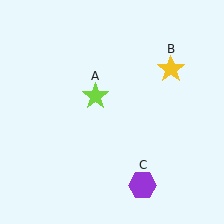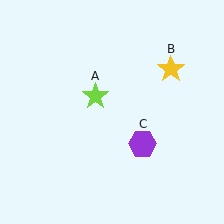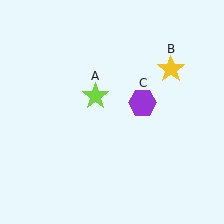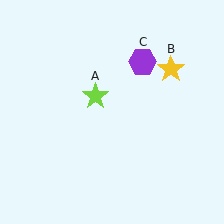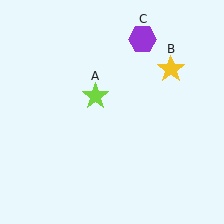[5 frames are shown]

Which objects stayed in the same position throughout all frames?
Lime star (object A) and yellow star (object B) remained stationary.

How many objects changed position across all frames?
1 object changed position: purple hexagon (object C).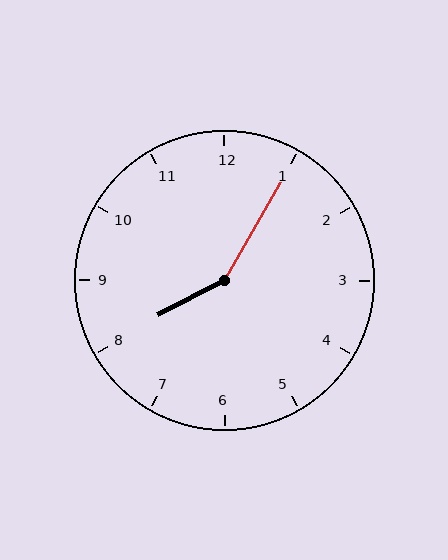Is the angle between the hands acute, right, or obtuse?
It is obtuse.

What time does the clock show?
8:05.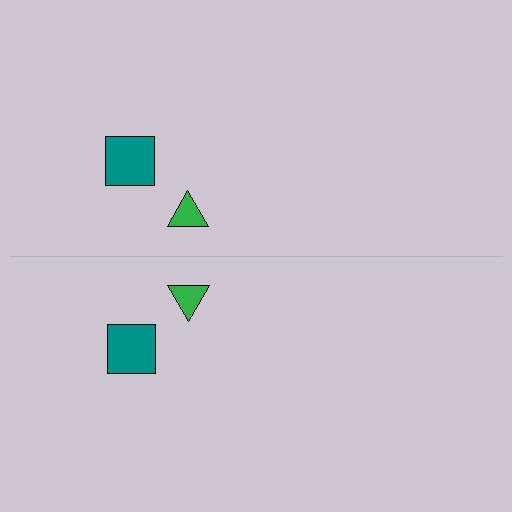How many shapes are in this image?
There are 4 shapes in this image.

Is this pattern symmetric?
Yes, this pattern has bilateral (reflection) symmetry.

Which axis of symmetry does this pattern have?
The pattern has a horizontal axis of symmetry running through the center of the image.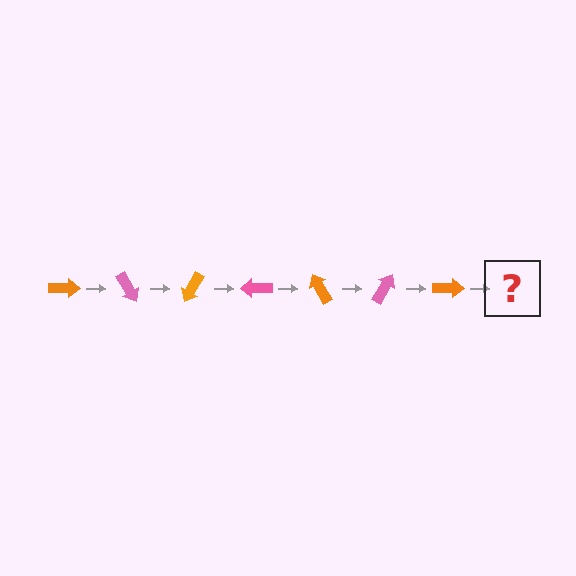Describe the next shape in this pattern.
It should be a pink arrow, rotated 420 degrees from the start.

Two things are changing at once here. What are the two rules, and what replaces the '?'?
The two rules are that it rotates 60 degrees each step and the color cycles through orange and pink. The '?' should be a pink arrow, rotated 420 degrees from the start.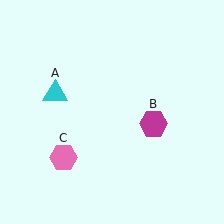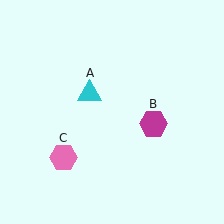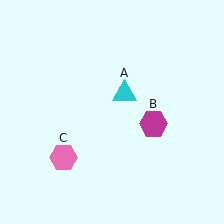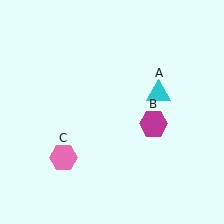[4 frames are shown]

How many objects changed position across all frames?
1 object changed position: cyan triangle (object A).